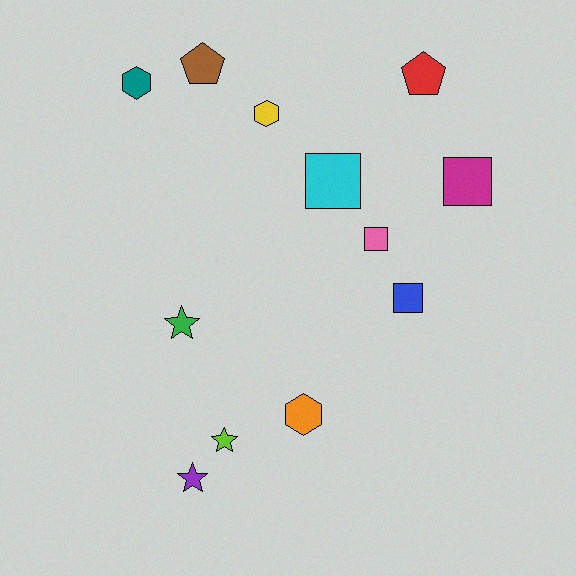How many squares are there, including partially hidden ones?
There are 4 squares.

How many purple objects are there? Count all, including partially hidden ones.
There is 1 purple object.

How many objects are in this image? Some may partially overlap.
There are 12 objects.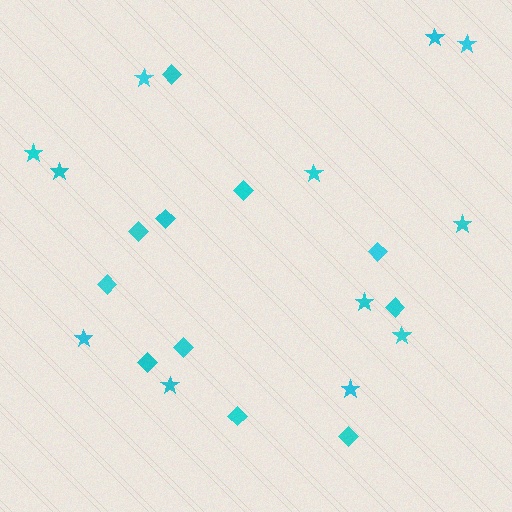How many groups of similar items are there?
There are 2 groups: one group of stars (12) and one group of diamonds (11).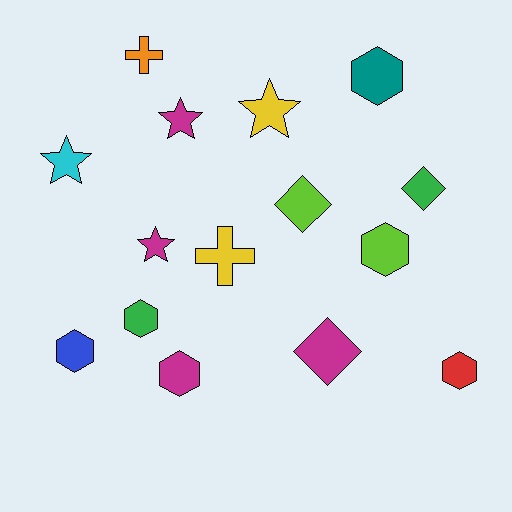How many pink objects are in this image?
There are no pink objects.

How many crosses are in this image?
There are 2 crosses.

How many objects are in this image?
There are 15 objects.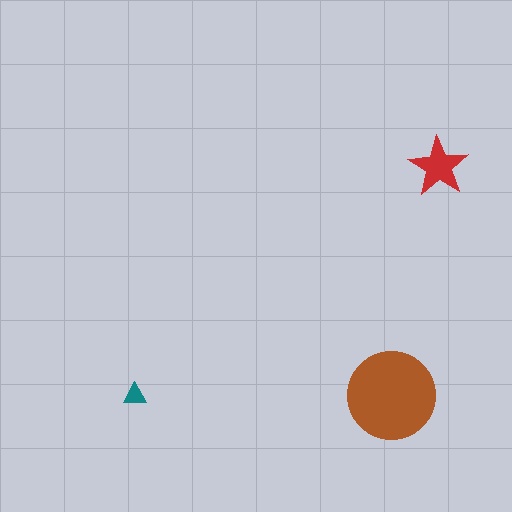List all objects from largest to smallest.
The brown circle, the red star, the teal triangle.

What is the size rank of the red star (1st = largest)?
2nd.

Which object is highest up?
The red star is topmost.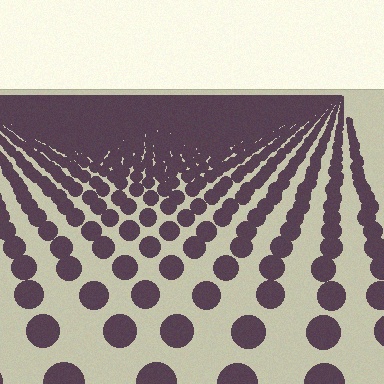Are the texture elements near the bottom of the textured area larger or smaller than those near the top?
Larger. Near the bottom, elements are closer to the viewer and appear at a bigger on-screen size.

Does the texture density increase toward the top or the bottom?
Density increases toward the top.